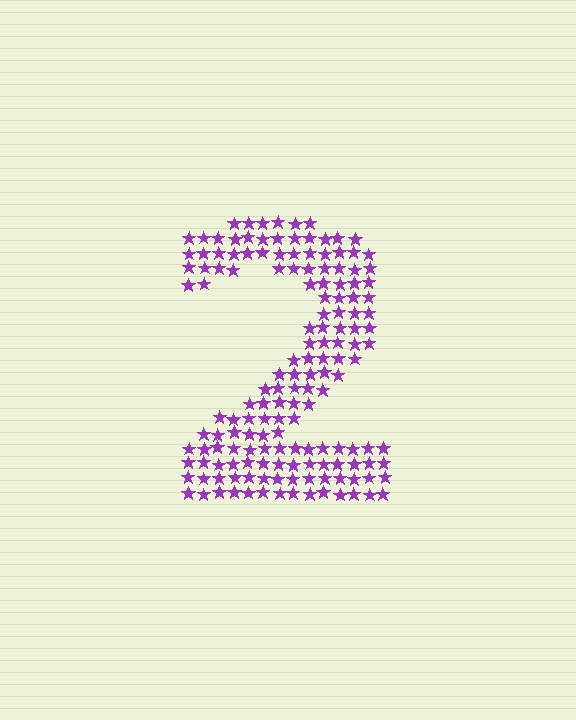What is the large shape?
The large shape is the digit 2.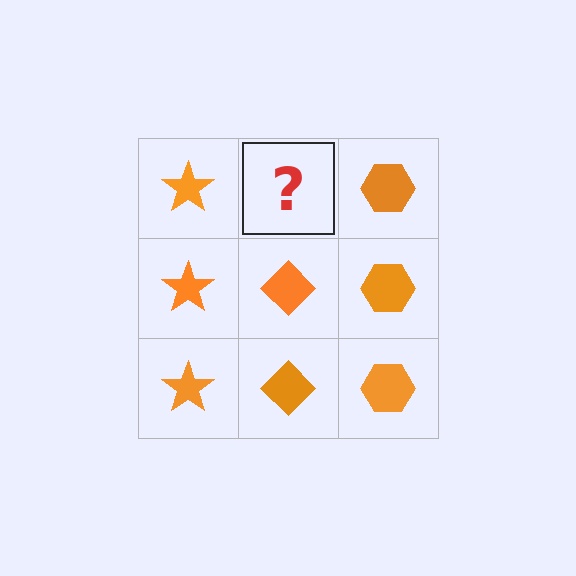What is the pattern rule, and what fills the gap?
The rule is that each column has a consistent shape. The gap should be filled with an orange diamond.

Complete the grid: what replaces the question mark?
The question mark should be replaced with an orange diamond.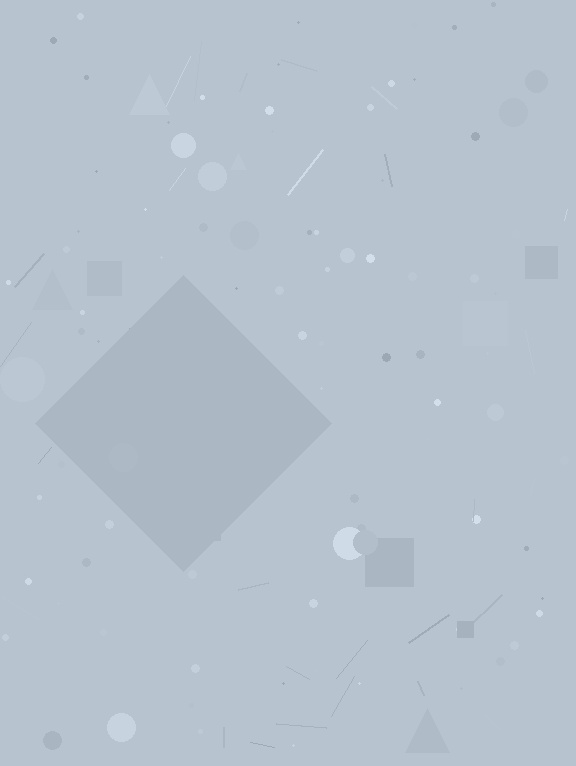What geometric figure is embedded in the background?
A diamond is embedded in the background.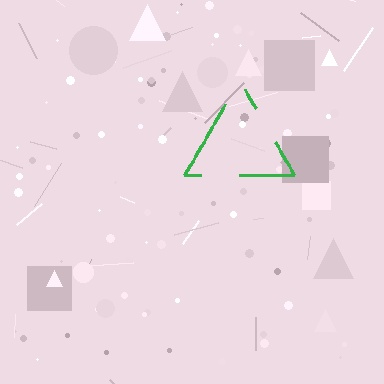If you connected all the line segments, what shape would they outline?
They would outline a triangle.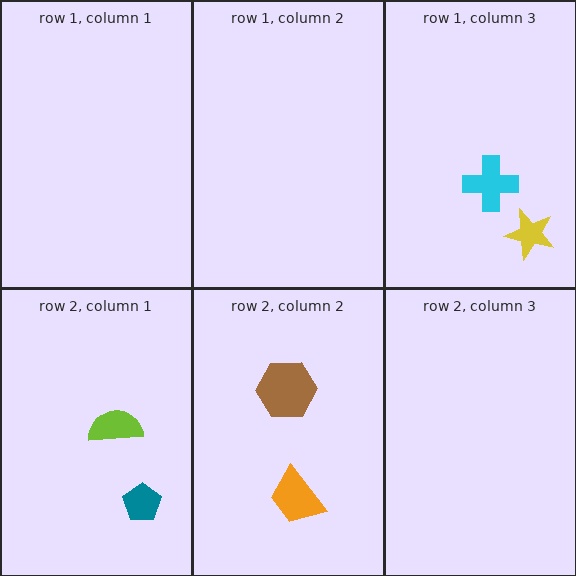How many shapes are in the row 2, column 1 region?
2.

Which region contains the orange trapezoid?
The row 2, column 2 region.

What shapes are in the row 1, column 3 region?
The cyan cross, the yellow star.